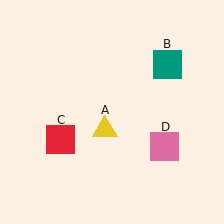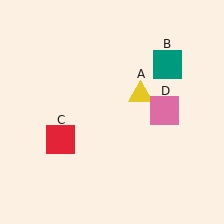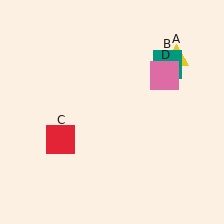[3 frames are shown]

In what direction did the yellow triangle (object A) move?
The yellow triangle (object A) moved up and to the right.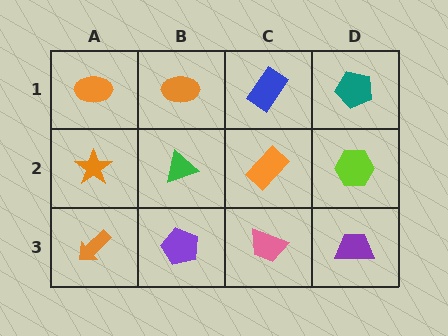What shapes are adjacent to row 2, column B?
An orange ellipse (row 1, column B), a purple pentagon (row 3, column B), an orange star (row 2, column A), an orange rectangle (row 2, column C).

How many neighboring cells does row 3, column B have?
3.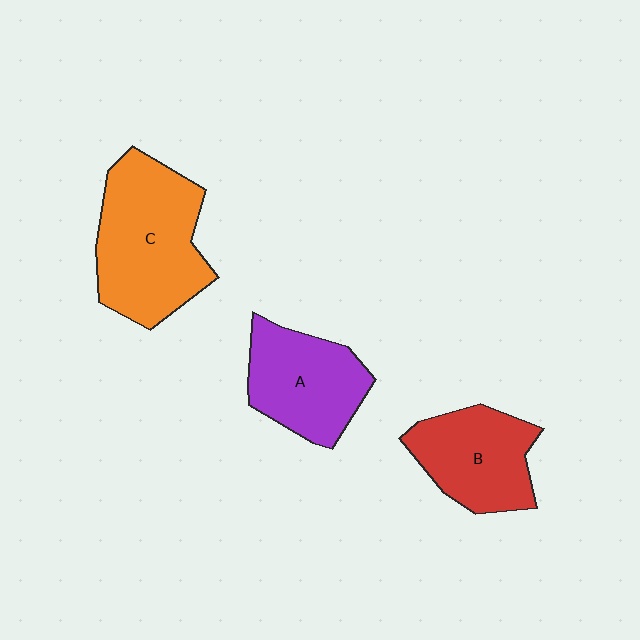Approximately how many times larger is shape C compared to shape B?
Approximately 1.4 times.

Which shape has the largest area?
Shape C (orange).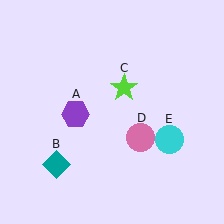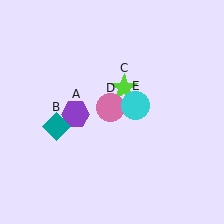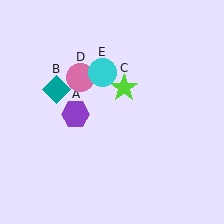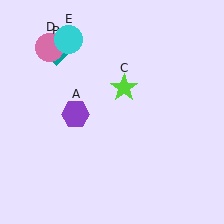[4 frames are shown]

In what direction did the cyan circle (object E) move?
The cyan circle (object E) moved up and to the left.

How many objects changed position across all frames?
3 objects changed position: teal diamond (object B), pink circle (object D), cyan circle (object E).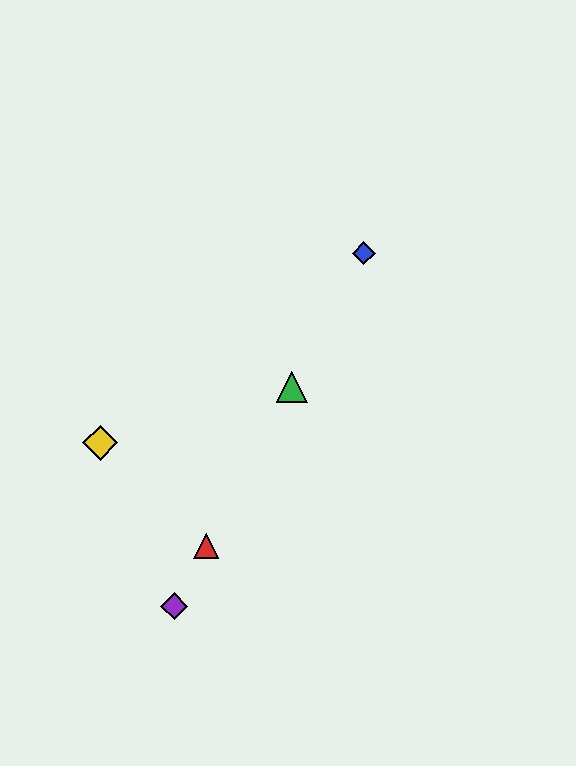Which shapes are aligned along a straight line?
The red triangle, the blue diamond, the green triangle, the purple diamond are aligned along a straight line.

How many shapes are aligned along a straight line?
4 shapes (the red triangle, the blue diamond, the green triangle, the purple diamond) are aligned along a straight line.